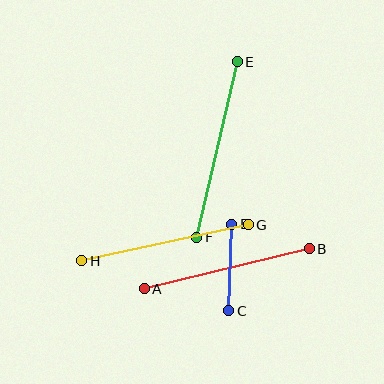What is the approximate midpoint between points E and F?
The midpoint is at approximately (217, 150) pixels.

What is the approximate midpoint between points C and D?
The midpoint is at approximately (230, 267) pixels.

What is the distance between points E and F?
The distance is approximately 180 pixels.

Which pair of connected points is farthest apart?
Points E and F are farthest apart.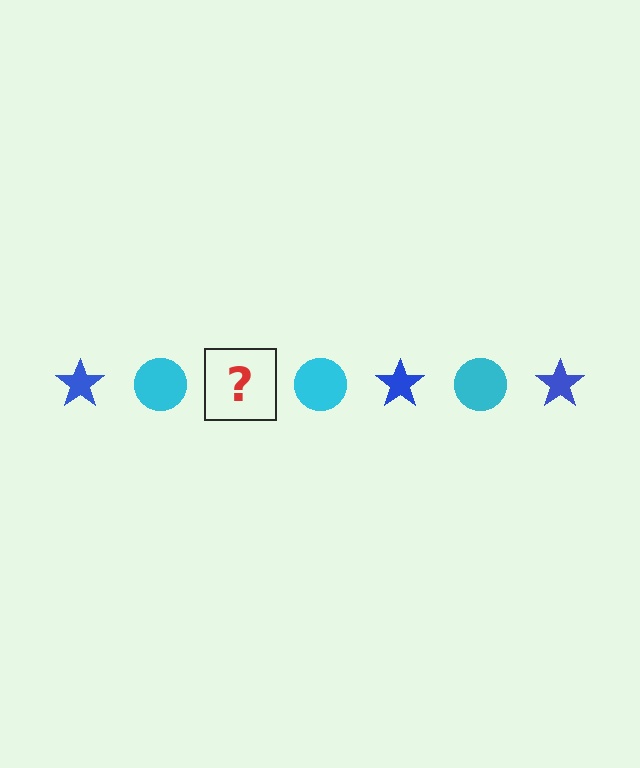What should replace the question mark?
The question mark should be replaced with a blue star.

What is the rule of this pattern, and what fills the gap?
The rule is that the pattern alternates between blue star and cyan circle. The gap should be filled with a blue star.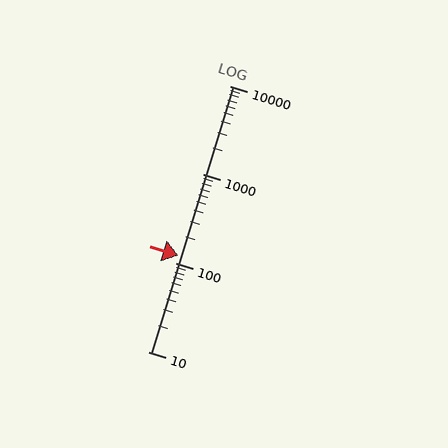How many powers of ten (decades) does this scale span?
The scale spans 3 decades, from 10 to 10000.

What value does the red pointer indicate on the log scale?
The pointer indicates approximately 120.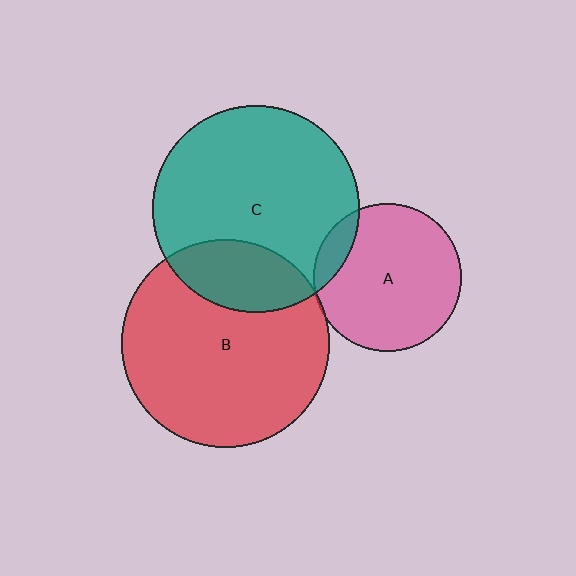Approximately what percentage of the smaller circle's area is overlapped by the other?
Approximately 20%.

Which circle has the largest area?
Circle B (red).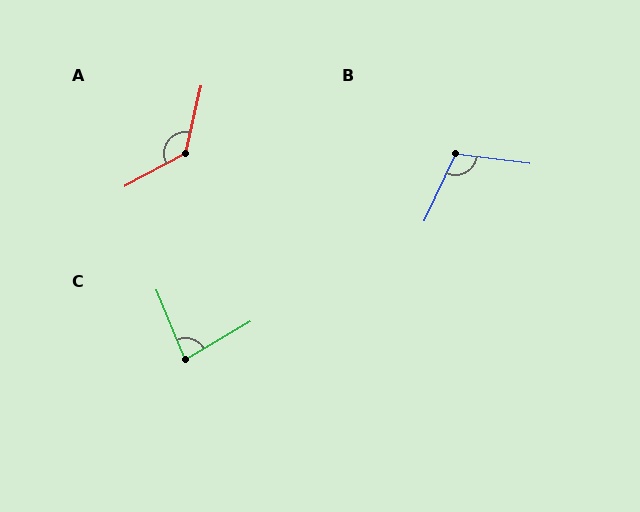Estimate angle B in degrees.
Approximately 108 degrees.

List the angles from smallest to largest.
C (82°), B (108°), A (132°).